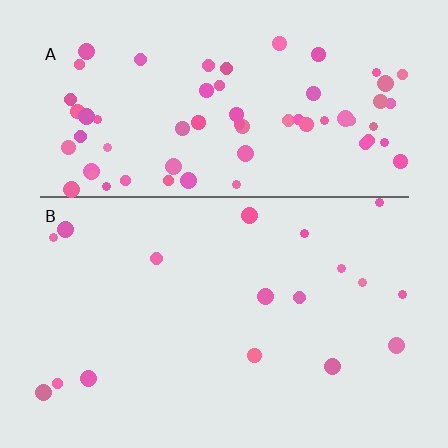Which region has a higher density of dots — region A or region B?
A (the top).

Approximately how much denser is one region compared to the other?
Approximately 3.8× — region A over region B.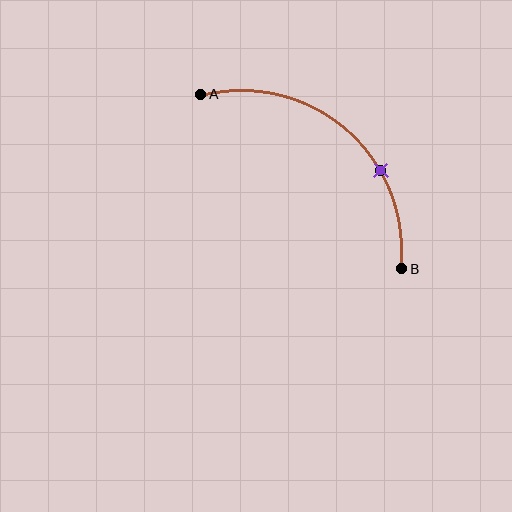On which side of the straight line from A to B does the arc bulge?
The arc bulges above and to the right of the straight line connecting A and B.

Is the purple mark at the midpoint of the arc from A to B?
No. The purple mark lies on the arc but is closer to endpoint B. The arc midpoint would be at the point on the curve equidistant along the arc from both A and B.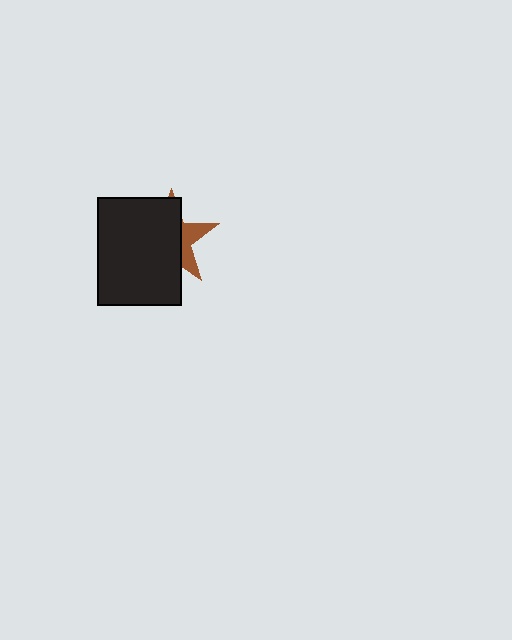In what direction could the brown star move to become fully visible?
The brown star could move right. That would shift it out from behind the black rectangle entirely.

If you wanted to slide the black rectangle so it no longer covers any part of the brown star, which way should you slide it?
Slide it left — that is the most direct way to separate the two shapes.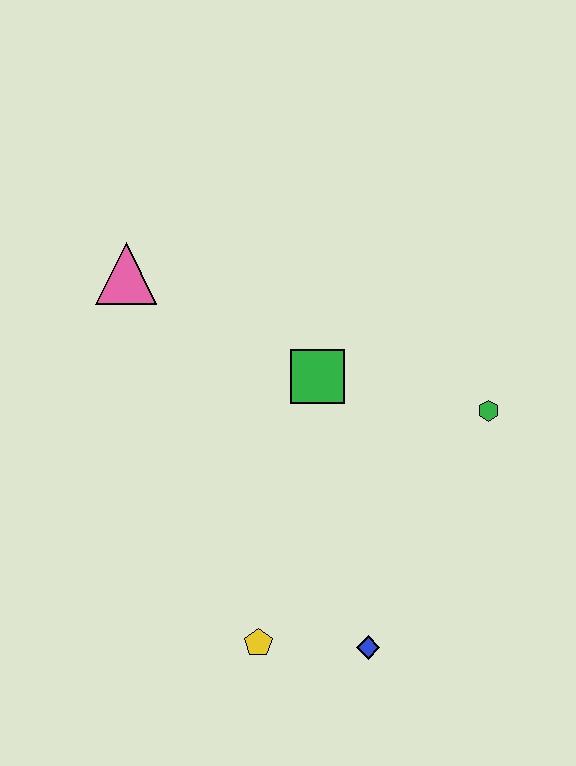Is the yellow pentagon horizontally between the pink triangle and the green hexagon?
Yes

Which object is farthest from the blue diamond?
The pink triangle is farthest from the blue diamond.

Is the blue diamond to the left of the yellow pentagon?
No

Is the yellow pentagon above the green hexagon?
No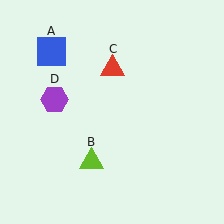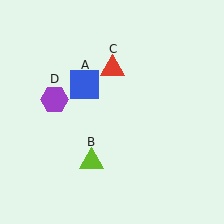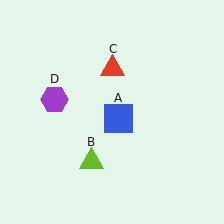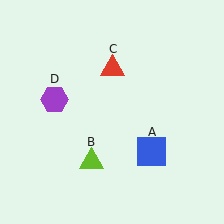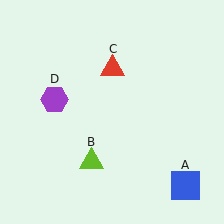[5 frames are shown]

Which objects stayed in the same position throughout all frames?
Lime triangle (object B) and red triangle (object C) and purple hexagon (object D) remained stationary.